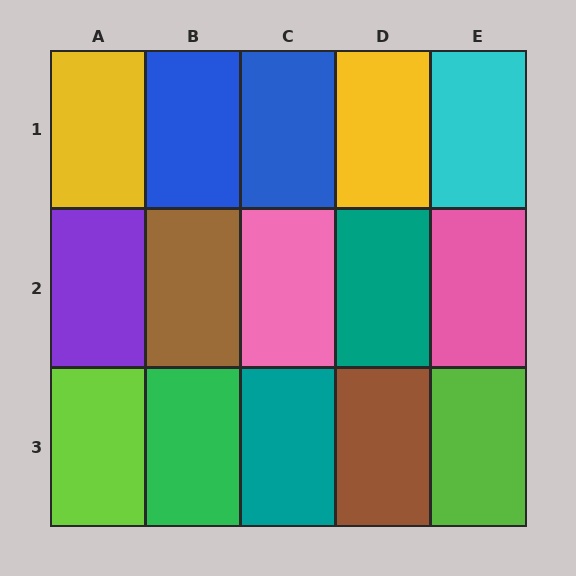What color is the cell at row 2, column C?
Pink.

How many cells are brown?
2 cells are brown.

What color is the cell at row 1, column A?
Yellow.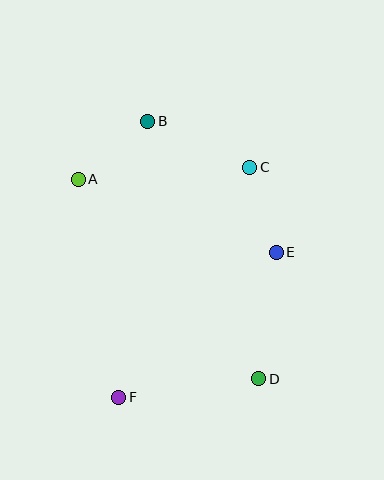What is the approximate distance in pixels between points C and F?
The distance between C and F is approximately 265 pixels.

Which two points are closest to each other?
Points C and E are closest to each other.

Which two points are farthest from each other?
Points B and D are farthest from each other.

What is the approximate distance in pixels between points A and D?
The distance between A and D is approximately 269 pixels.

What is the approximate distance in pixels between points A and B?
The distance between A and B is approximately 91 pixels.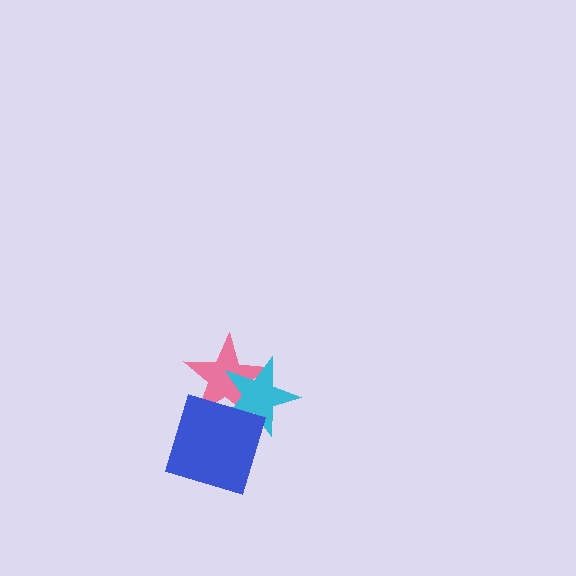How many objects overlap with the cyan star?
2 objects overlap with the cyan star.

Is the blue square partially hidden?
No, no other shape covers it.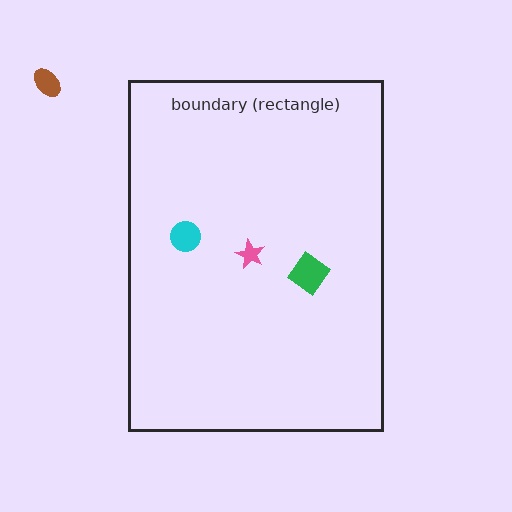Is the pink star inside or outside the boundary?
Inside.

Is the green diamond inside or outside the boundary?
Inside.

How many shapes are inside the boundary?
3 inside, 1 outside.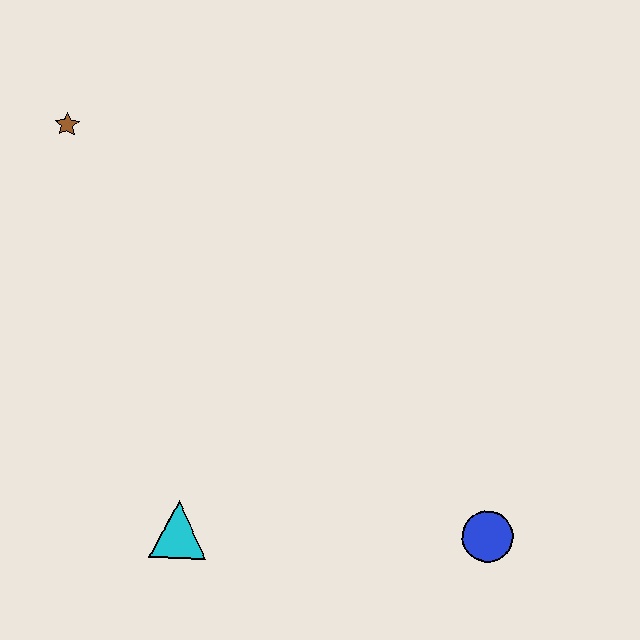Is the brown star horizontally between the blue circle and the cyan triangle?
No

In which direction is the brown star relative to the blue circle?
The brown star is to the left of the blue circle.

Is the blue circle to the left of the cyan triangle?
No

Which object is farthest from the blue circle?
The brown star is farthest from the blue circle.